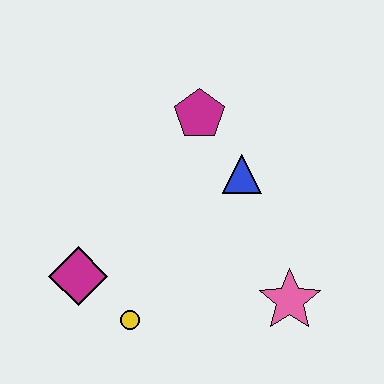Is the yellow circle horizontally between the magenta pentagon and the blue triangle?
No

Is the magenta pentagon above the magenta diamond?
Yes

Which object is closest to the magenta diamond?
The yellow circle is closest to the magenta diamond.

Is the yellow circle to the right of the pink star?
No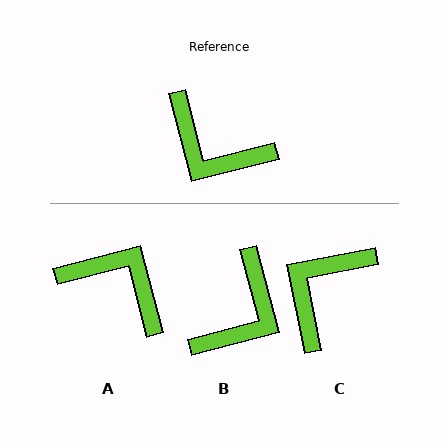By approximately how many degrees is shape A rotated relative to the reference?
Approximately 180 degrees clockwise.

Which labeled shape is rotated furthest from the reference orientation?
A, about 180 degrees away.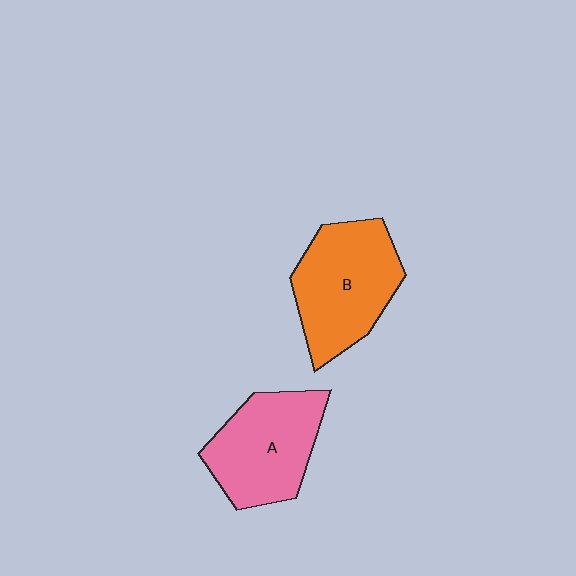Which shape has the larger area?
Shape B (orange).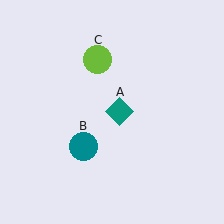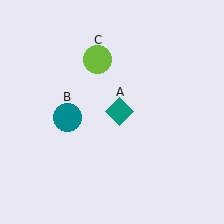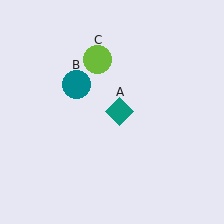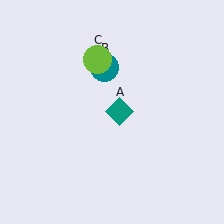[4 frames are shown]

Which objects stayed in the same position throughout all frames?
Teal diamond (object A) and lime circle (object C) remained stationary.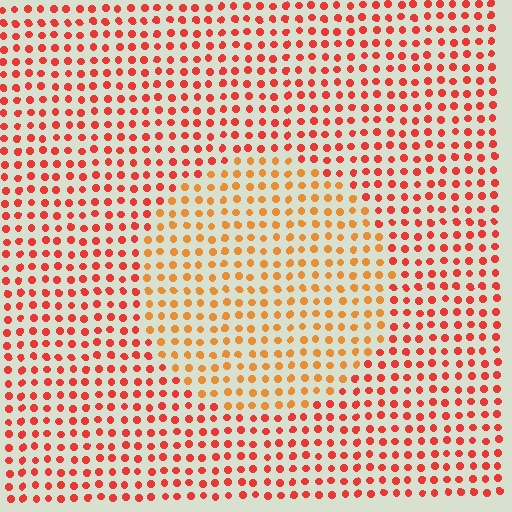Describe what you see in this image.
The image is filled with small red elements in a uniform arrangement. A circle-shaped region is visible where the elements are tinted to a slightly different hue, forming a subtle color boundary.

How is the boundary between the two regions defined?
The boundary is defined purely by a slight shift in hue (about 29 degrees). Spacing, size, and orientation are identical on both sides.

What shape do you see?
I see a circle.